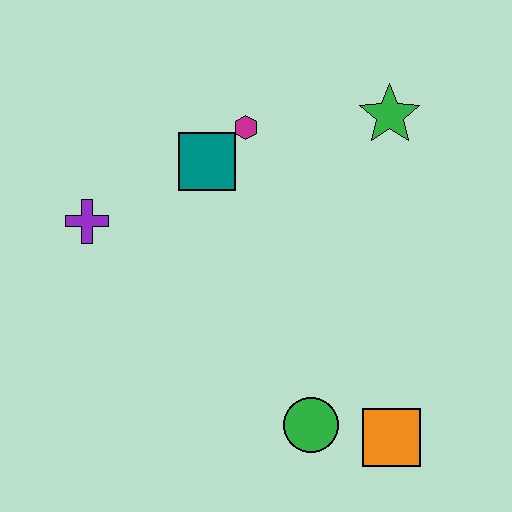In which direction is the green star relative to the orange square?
The green star is above the orange square.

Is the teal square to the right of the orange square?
No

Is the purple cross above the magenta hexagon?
No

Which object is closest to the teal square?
The magenta hexagon is closest to the teal square.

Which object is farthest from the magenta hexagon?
The orange square is farthest from the magenta hexagon.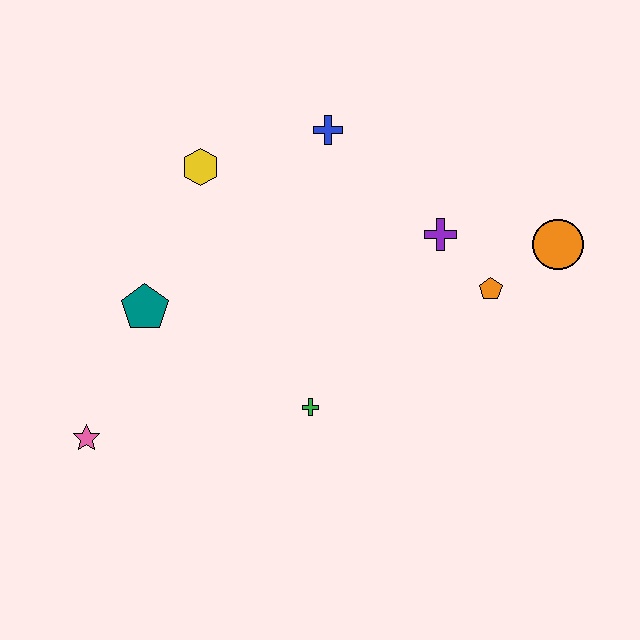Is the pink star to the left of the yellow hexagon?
Yes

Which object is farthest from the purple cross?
The pink star is farthest from the purple cross.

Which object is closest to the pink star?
The teal pentagon is closest to the pink star.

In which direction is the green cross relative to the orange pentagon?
The green cross is to the left of the orange pentagon.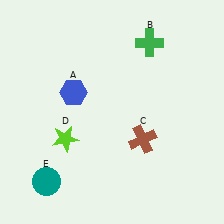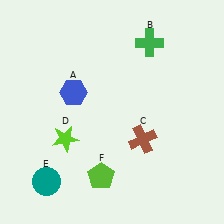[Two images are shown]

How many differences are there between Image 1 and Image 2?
There is 1 difference between the two images.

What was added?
A lime pentagon (F) was added in Image 2.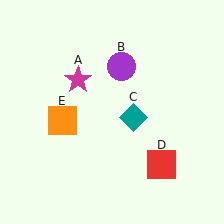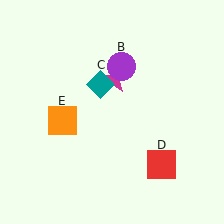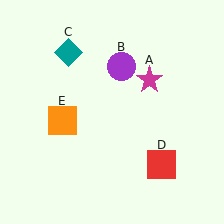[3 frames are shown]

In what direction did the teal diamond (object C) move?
The teal diamond (object C) moved up and to the left.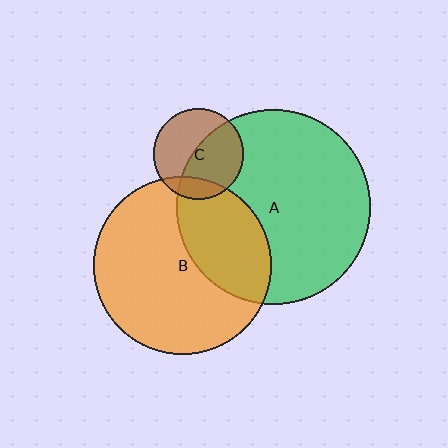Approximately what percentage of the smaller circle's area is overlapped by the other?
Approximately 35%.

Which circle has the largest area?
Circle A (green).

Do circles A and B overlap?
Yes.